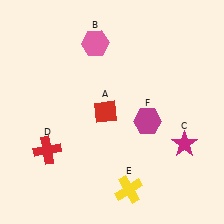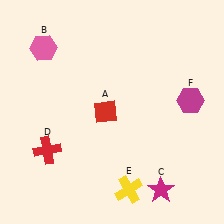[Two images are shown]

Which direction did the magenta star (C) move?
The magenta star (C) moved down.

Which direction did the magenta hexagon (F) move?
The magenta hexagon (F) moved right.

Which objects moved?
The objects that moved are: the pink hexagon (B), the magenta star (C), the magenta hexagon (F).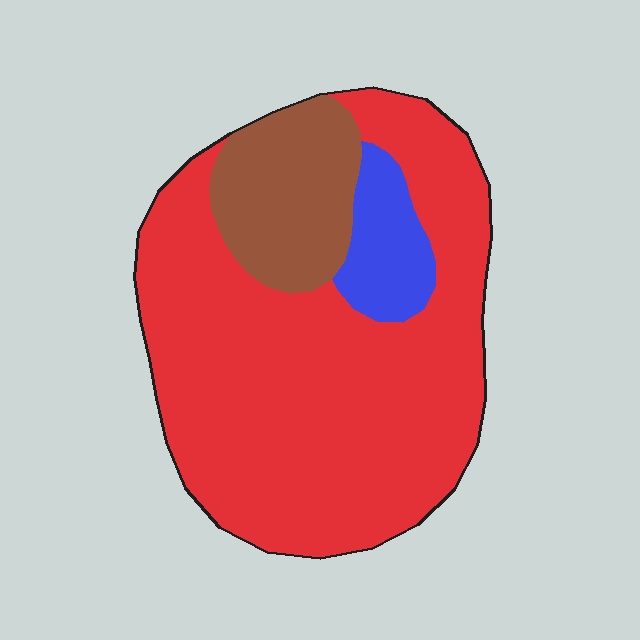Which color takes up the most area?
Red, at roughly 75%.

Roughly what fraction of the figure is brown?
Brown takes up between a sixth and a third of the figure.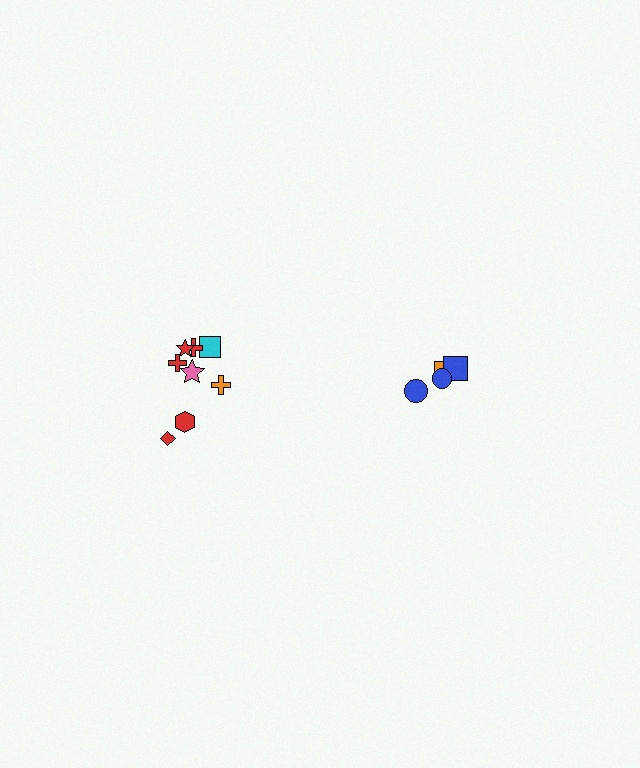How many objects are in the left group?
There are 8 objects.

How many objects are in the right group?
There are 4 objects.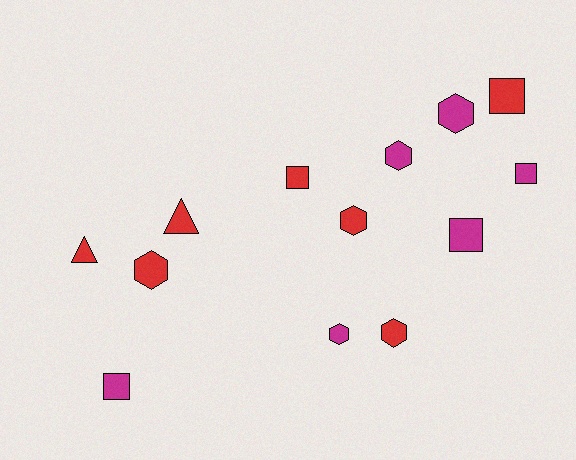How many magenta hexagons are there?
There are 3 magenta hexagons.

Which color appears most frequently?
Red, with 7 objects.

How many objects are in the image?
There are 13 objects.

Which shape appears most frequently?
Hexagon, with 6 objects.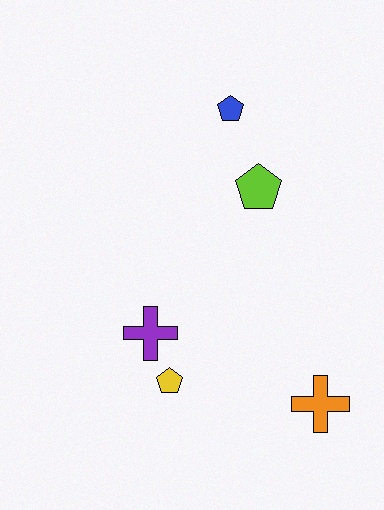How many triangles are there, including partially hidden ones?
There are no triangles.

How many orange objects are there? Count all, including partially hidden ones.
There is 1 orange object.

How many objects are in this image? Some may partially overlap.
There are 5 objects.